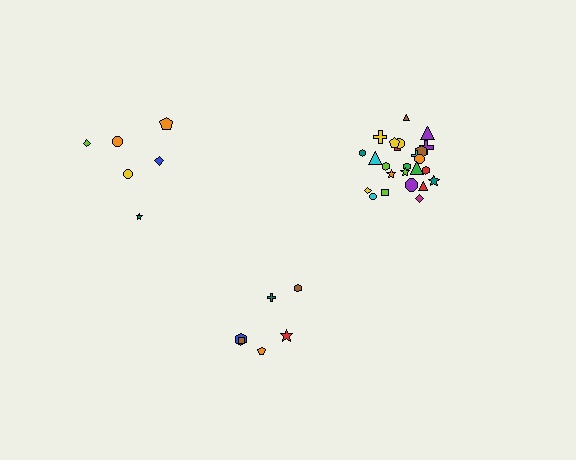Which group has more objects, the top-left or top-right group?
The top-right group.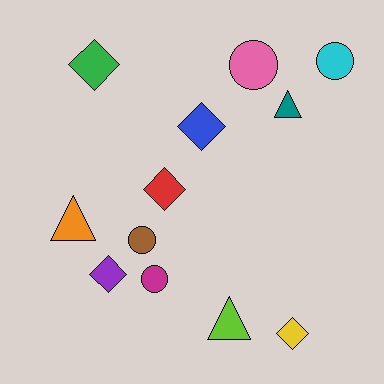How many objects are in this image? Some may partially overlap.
There are 12 objects.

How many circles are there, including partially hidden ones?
There are 4 circles.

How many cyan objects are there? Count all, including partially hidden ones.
There is 1 cyan object.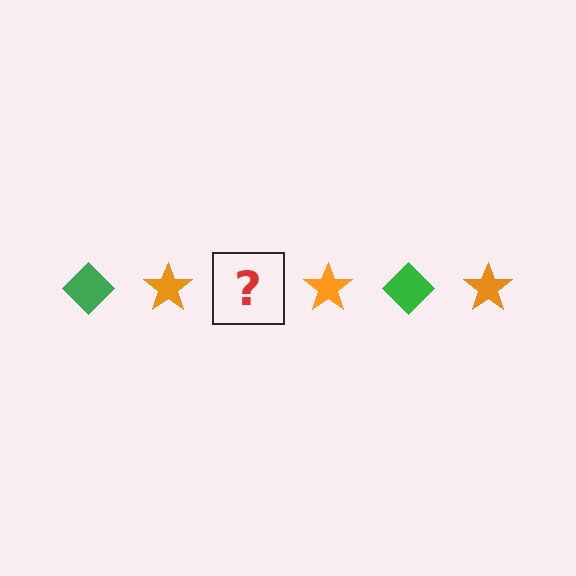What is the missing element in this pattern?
The missing element is a green diamond.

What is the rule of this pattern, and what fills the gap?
The rule is that the pattern alternates between green diamond and orange star. The gap should be filled with a green diamond.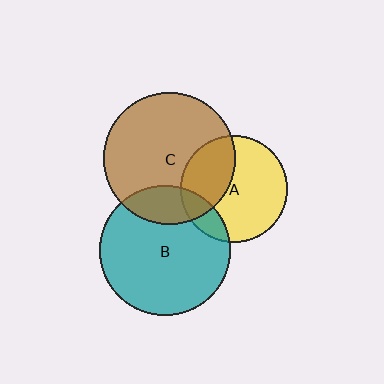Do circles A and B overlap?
Yes.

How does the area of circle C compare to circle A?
Approximately 1.5 times.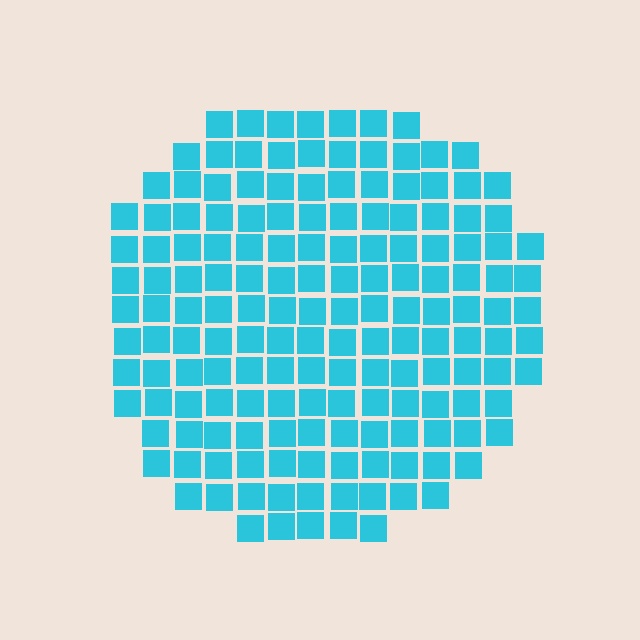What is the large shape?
The large shape is a circle.